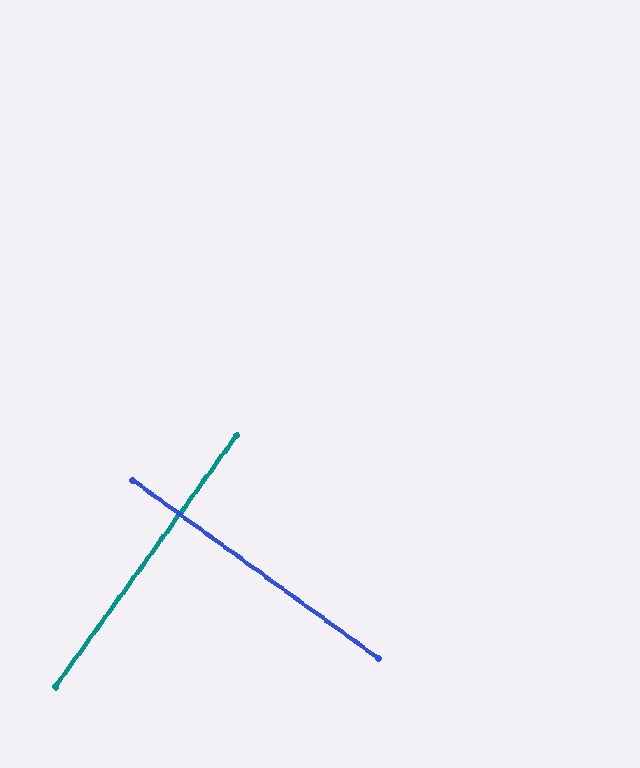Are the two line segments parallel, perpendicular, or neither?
Perpendicular — they meet at approximately 90°.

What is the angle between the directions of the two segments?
Approximately 90 degrees.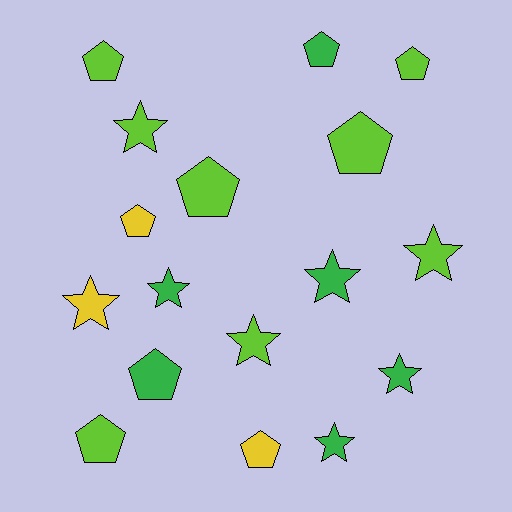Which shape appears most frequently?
Pentagon, with 9 objects.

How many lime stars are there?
There are 3 lime stars.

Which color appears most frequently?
Lime, with 8 objects.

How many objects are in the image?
There are 17 objects.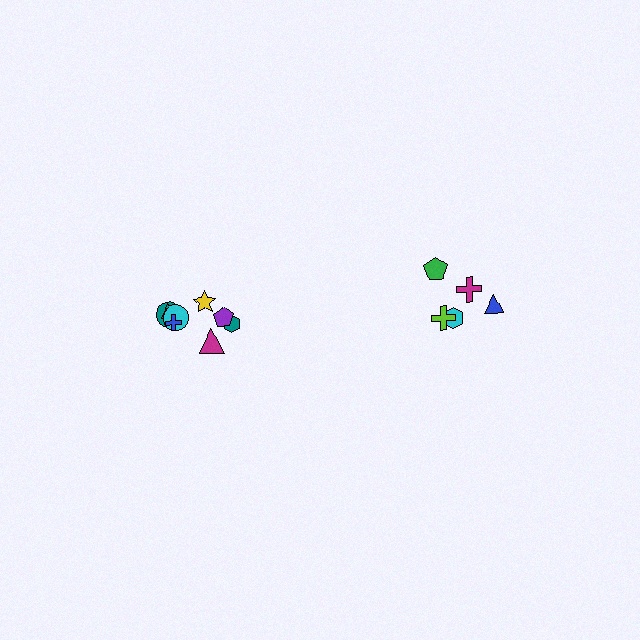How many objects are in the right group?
There are 5 objects.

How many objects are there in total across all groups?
There are 13 objects.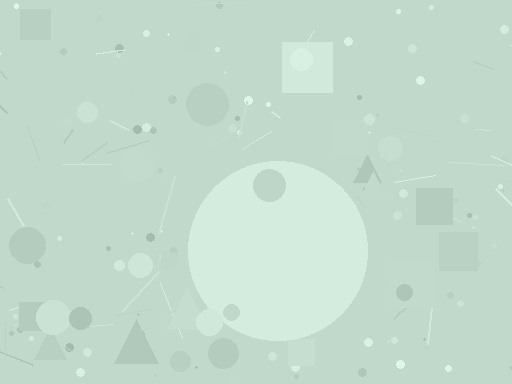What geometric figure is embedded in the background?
A circle is embedded in the background.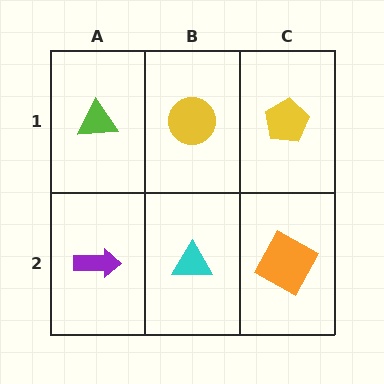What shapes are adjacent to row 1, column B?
A cyan triangle (row 2, column B), a lime triangle (row 1, column A), a yellow pentagon (row 1, column C).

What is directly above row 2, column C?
A yellow pentagon.